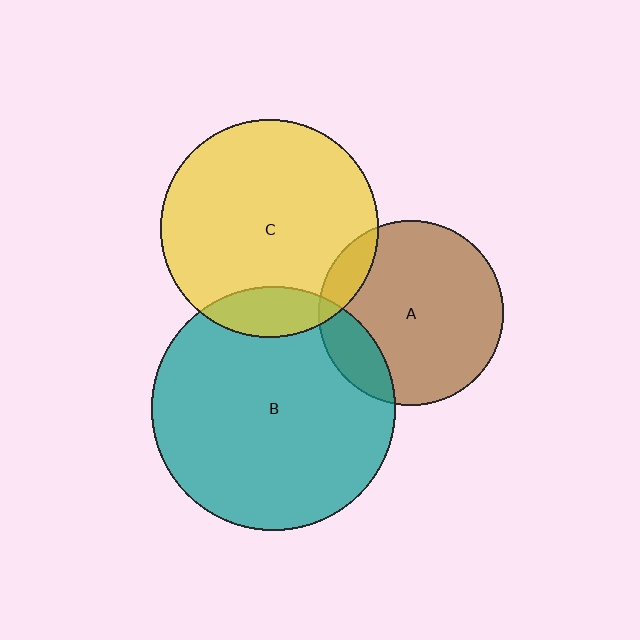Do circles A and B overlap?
Yes.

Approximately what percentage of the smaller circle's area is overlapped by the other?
Approximately 15%.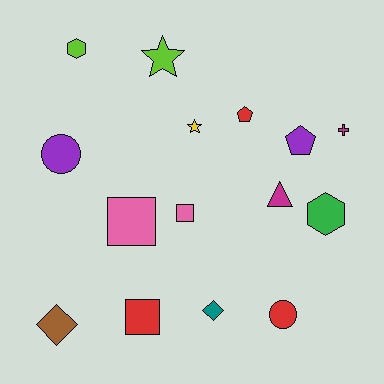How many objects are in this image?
There are 15 objects.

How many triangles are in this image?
There is 1 triangle.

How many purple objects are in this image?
There are 2 purple objects.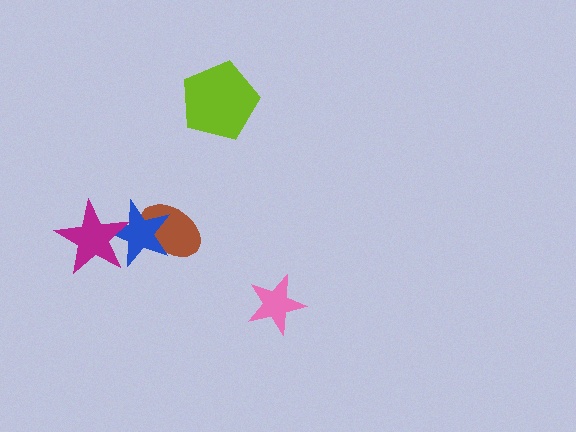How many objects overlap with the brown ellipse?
1 object overlaps with the brown ellipse.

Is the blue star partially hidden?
Yes, it is partially covered by another shape.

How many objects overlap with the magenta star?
1 object overlaps with the magenta star.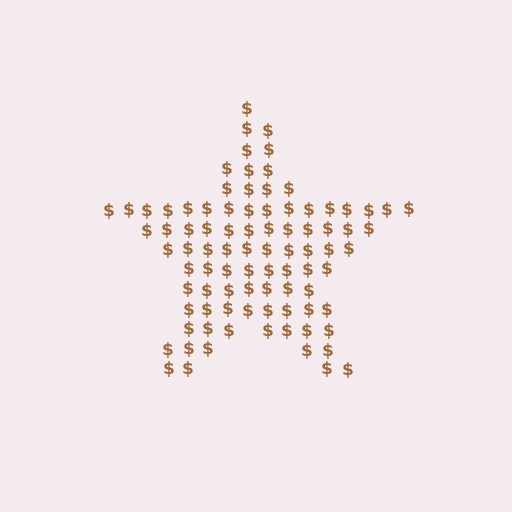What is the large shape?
The large shape is a star.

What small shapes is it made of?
It is made of small dollar signs.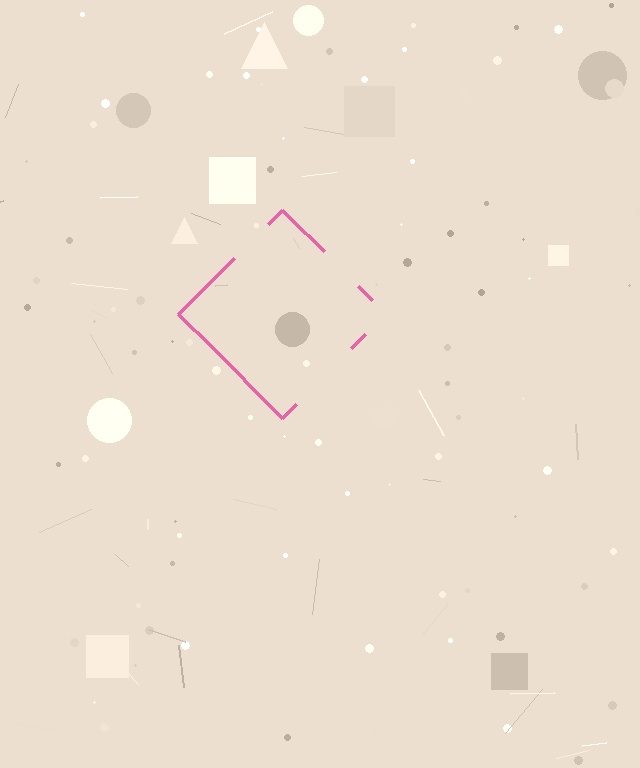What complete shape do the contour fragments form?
The contour fragments form a diamond.